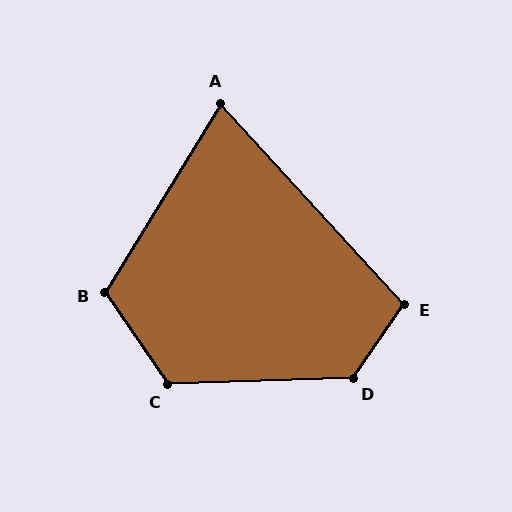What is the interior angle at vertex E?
Approximately 103 degrees (obtuse).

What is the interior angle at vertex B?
Approximately 114 degrees (obtuse).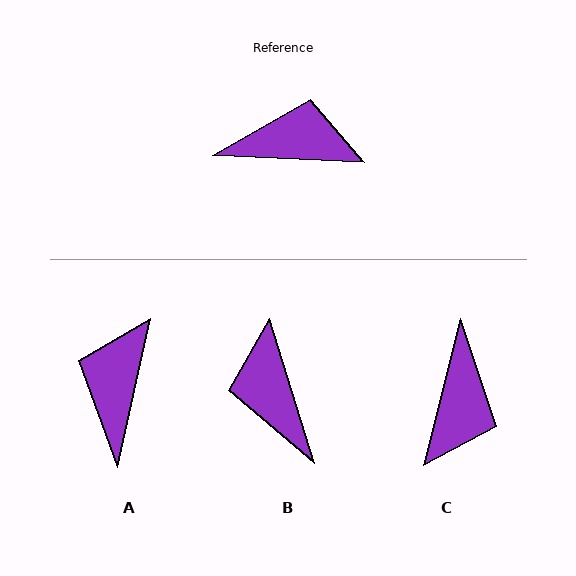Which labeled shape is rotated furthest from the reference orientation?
B, about 110 degrees away.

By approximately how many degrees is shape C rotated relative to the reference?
Approximately 102 degrees clockwise.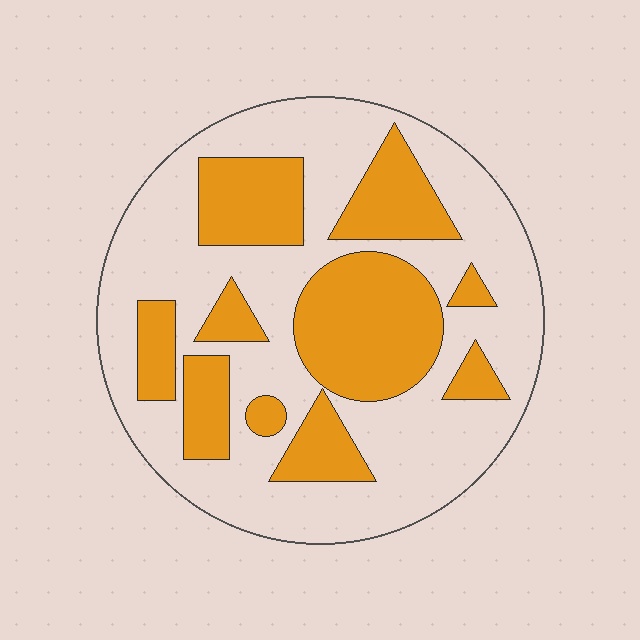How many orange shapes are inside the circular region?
10.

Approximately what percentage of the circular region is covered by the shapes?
Approximately 35%.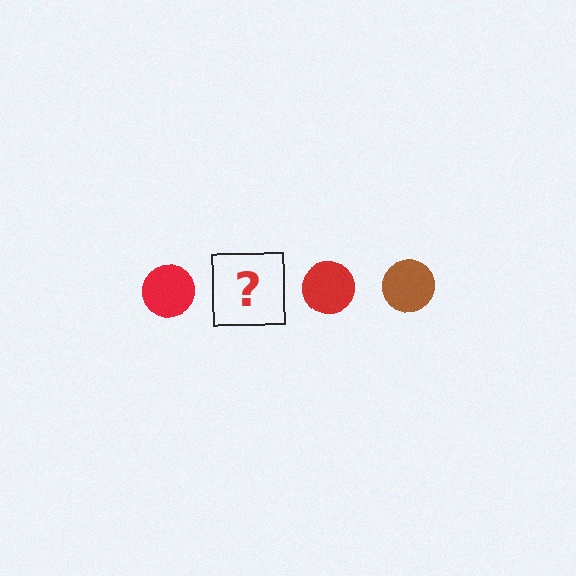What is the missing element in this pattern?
The missing element is a brown circle.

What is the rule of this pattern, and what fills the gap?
The rule is that the pattern cycles through red, brown circles. The gap should be filled with a brown circle.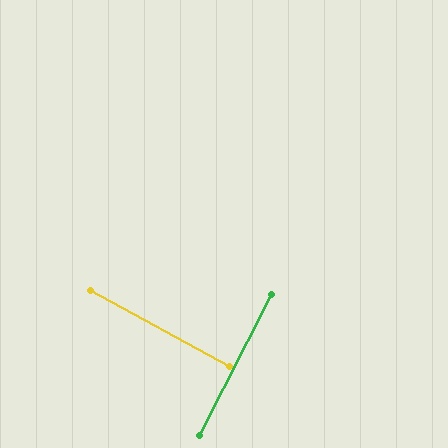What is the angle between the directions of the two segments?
Approximately 88 degrees.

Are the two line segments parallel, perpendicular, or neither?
Perpendicular — they meet at approximately 88°.